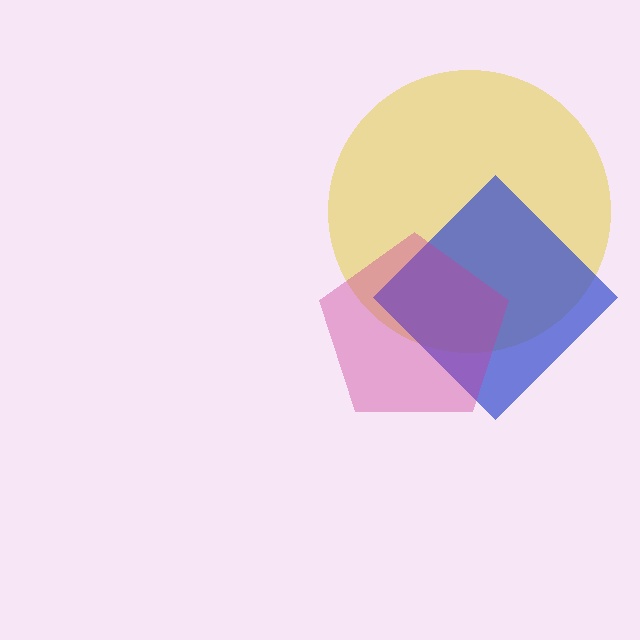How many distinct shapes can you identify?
There are 3 distinct shapes: a yellow circle, a blue diamond, a magenta pentagon.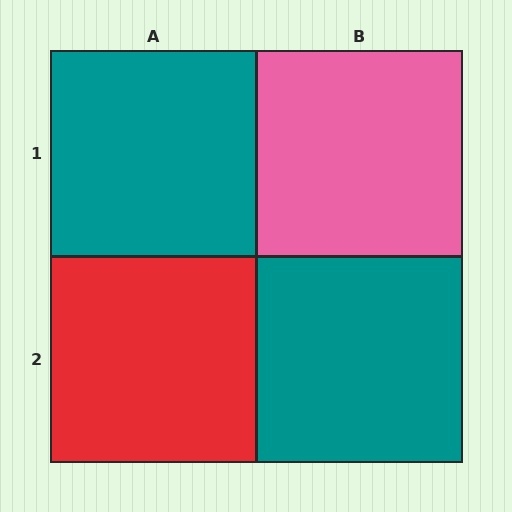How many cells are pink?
1 cell is pink.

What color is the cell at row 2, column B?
Teal.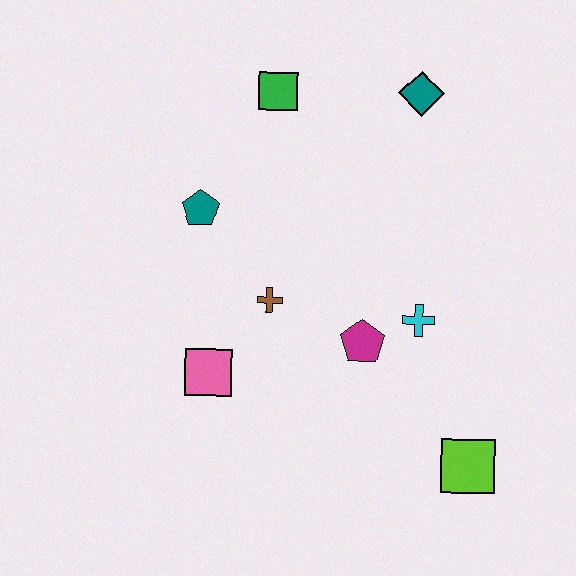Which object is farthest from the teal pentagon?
The lime square is farthest from the teal pentagon.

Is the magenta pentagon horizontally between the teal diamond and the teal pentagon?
Yes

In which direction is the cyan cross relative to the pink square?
The cyan cross is to the right of the pink square.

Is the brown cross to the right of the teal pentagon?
Yes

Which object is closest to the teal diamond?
The green square is closest to the teal diamond.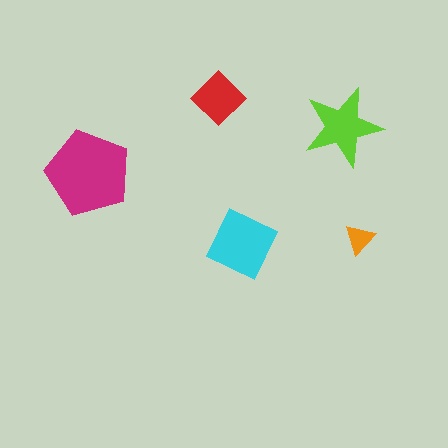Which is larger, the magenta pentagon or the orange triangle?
The magenta pentagon.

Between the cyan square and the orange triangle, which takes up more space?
The cyan square.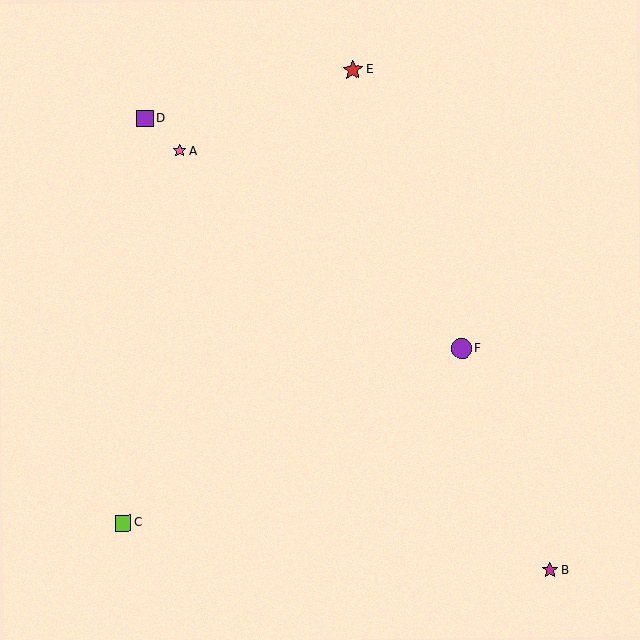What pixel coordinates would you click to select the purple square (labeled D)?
Click at (145, 119) to select the purple square D.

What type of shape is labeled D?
Shape D is a purple square.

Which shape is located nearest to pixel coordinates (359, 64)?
The red star (labeled E) at (353, 70) is nearest to that location.